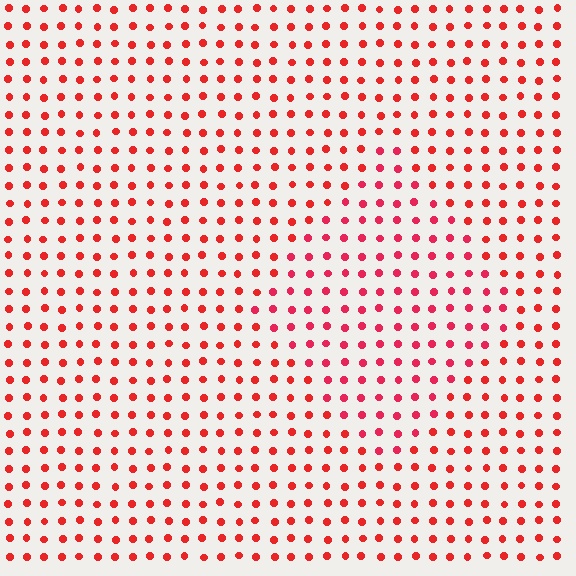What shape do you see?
I see a diamond.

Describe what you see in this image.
The image is filled with small red elements in a uniform arrangement. A diamond-shaped region is visible where the elements are tinted to a slightly different hue, forming a subtle color boundary.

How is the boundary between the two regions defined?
The boundary is defined purely by a slight shift in hue (about 15 degrees). Spacing, size, and orientation are identical on both sides.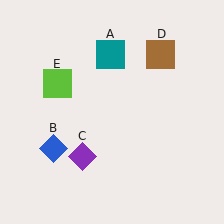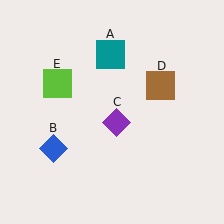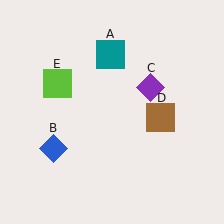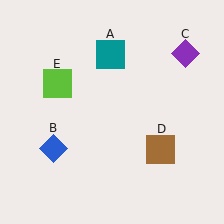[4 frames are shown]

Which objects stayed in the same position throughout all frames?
Teal square (object A) and blue diamond (object B) and lime square (object E) remained stationary.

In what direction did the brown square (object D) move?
The brown square (object D) moved down.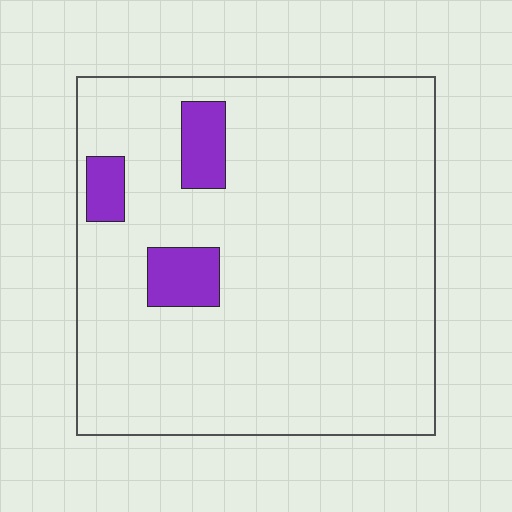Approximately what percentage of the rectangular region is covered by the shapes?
Approximately 10%.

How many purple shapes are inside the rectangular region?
3.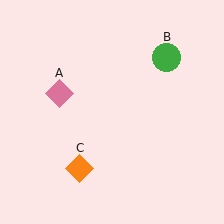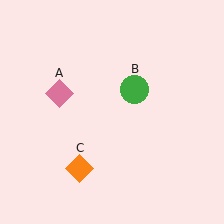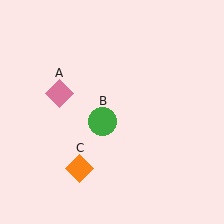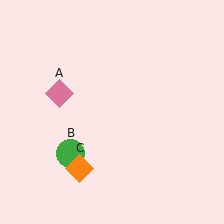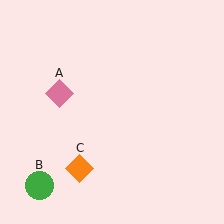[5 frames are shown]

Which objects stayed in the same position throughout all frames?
Pink diamond (object A) and orange diamond (object C) remained stationary.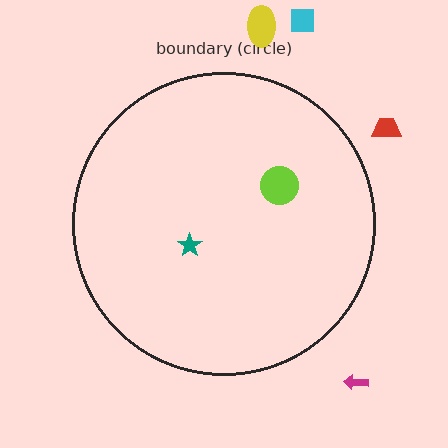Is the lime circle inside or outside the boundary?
Inside.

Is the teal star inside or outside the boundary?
Inside.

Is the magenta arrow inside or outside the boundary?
Outside.